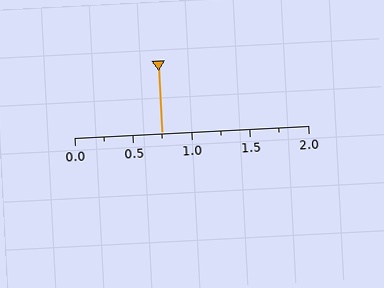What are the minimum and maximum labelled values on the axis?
The axis runs from 0.0 to 2.0.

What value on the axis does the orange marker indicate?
The marker indicates approximately 0.75.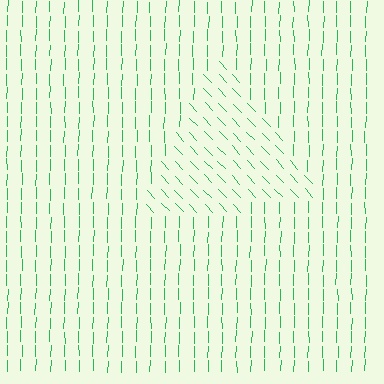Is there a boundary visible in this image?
Yes, there is a texture boundary formed by a change in line orientation.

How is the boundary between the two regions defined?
The boundary is defined purely by a change in line orientation (approximately 45 degrees difference). All lines are the same color and thickness.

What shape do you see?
I see a triangle.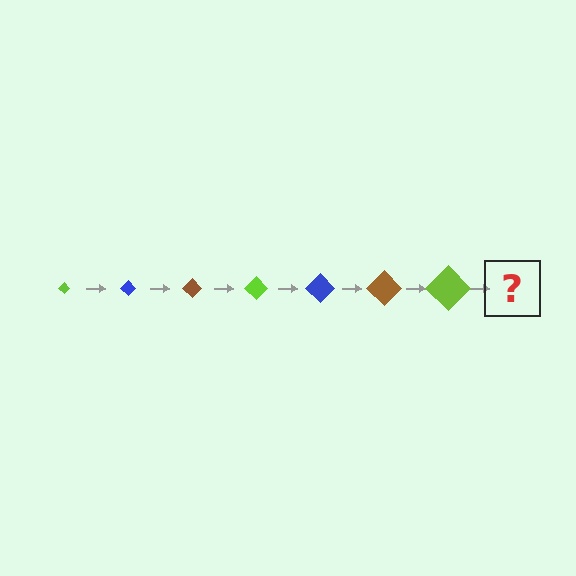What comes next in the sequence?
The next element should be a blue diamond, larger than the previous one.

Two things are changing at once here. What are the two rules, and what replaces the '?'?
The two rules are that the diamond grows larger each step and the color cycles through lime, blue, and brown. The '?' should be a blue diamond, larger than the previous one.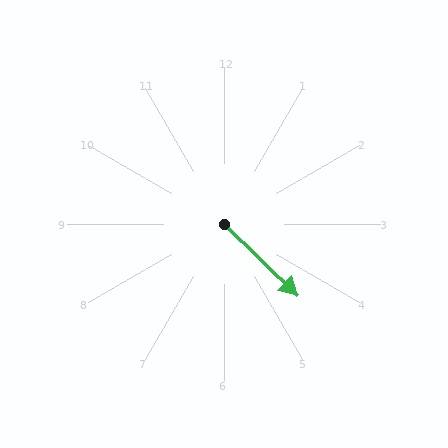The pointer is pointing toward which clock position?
Roughly 4 o'clock.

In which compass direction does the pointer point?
Southeast.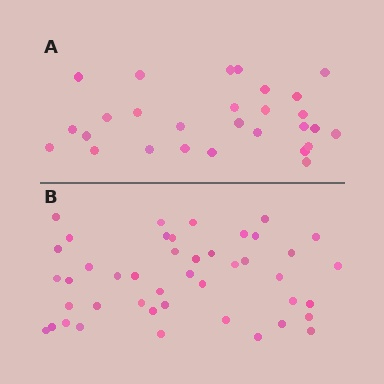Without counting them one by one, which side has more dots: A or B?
Region B (the bottom region) has more dots.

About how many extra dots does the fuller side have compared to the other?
Region B has approximately 15 more dots than region A.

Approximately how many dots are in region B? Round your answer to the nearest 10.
About 40 dots. (The exact count is 44, which rounds to 40.)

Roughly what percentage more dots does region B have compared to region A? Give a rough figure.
About 55% more.